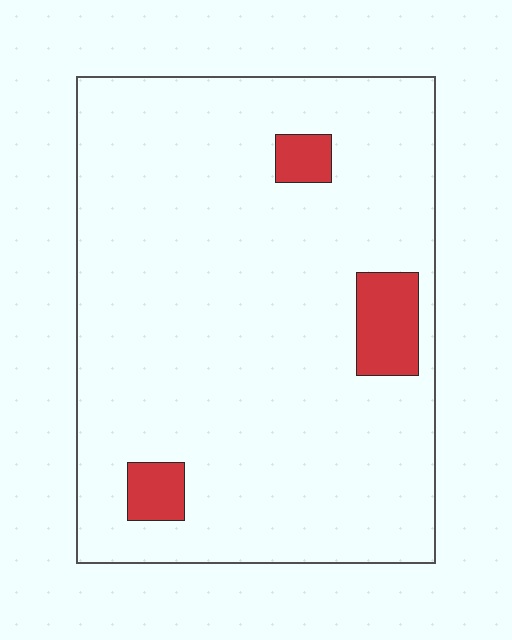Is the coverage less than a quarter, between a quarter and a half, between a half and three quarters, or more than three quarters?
Less than a quarter.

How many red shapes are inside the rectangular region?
3.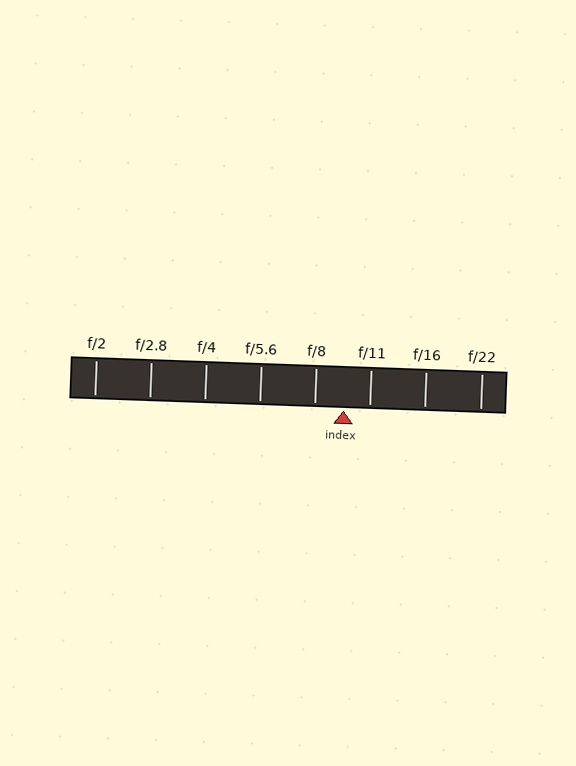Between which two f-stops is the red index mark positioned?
The index mark is between f/8 and f/11.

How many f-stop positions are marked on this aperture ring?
There are 8 f-stop positions marked.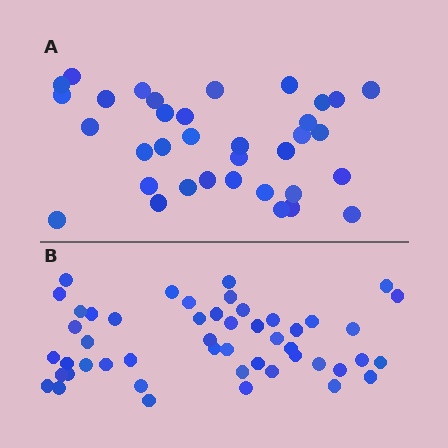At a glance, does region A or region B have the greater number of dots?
Region B (the bottom region) has more dots.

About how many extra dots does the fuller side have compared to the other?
Region B has approximately 15 more dots than region A.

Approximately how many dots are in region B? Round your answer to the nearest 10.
About 50 dots. (The exact count is 49, which rounds to 50.)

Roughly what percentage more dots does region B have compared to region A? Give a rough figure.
About 40% more.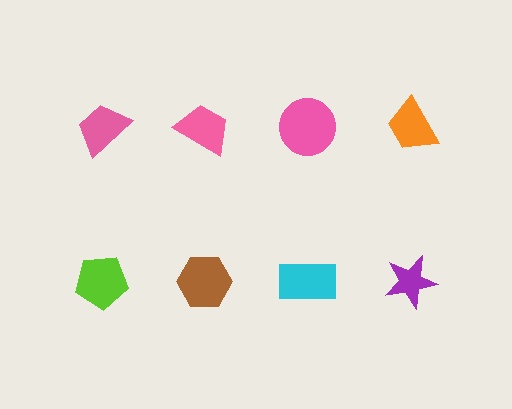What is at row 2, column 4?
A purple star.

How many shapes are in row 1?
4 shapes.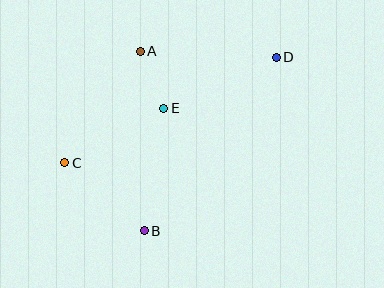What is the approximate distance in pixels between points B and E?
The distance between B and E is approximately 124 pixels.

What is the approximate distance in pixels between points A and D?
The distance between A and D is approximately 136 pixels.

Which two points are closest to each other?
Points A and E are closest to each other.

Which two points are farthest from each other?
Points C and D are farthest from each other.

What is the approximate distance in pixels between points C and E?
The distance between C and E is approximately 113 pixels.